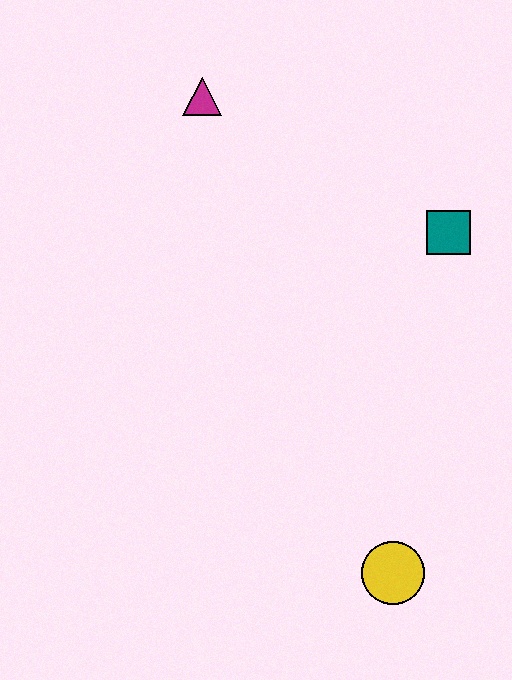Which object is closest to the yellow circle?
The teal square is closest to the yellow circle.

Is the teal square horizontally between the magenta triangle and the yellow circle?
No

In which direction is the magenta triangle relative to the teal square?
The magenta triangle is to the left of the teal square.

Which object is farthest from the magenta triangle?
The yellow circle is farthest from the magenta triangle.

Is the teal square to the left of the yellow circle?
No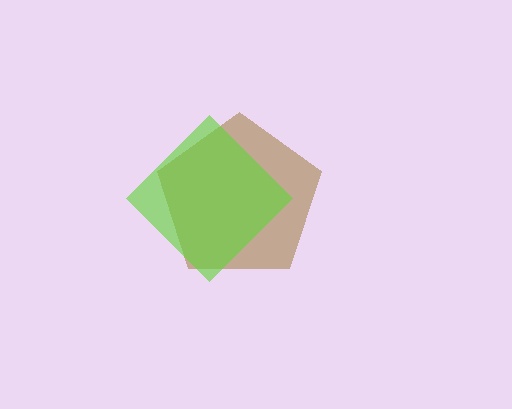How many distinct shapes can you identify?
There are 2 distinct shapes: a brown pentagon, a lime diamond.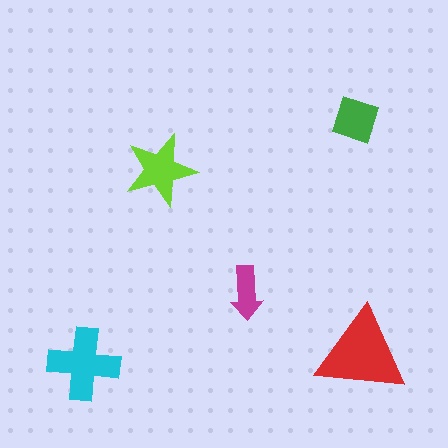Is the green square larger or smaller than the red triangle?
Smaller.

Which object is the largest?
The red triangle.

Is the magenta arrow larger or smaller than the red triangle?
Smaller.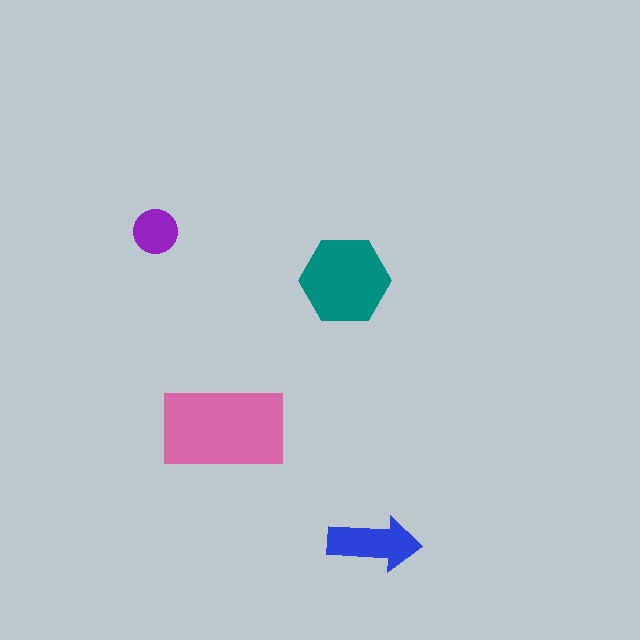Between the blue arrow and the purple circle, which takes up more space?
The blue arrow.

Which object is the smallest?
The purple circle.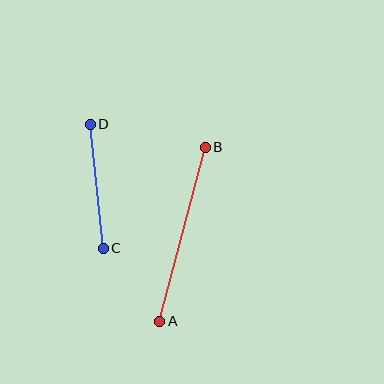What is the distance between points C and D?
The distance is approximately 125 pixels.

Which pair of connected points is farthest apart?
Points A and B are farthest apart.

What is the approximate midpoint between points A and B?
The midpoint is at approximately (183, 234) pixels.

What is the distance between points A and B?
The distance is approximately 180 pixels.